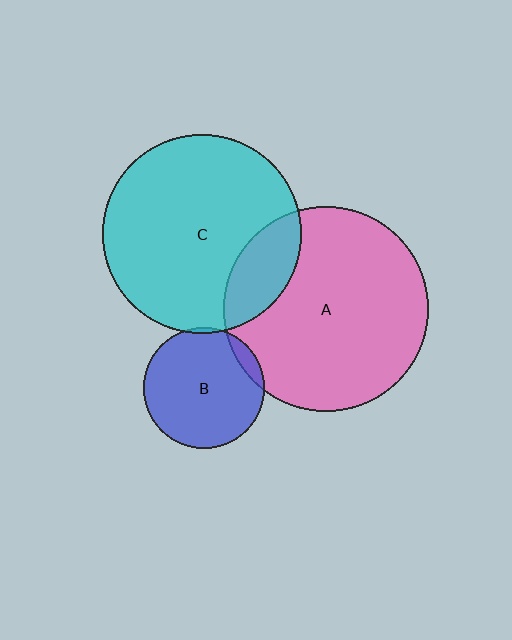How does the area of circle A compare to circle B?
Approximately 2.9 times.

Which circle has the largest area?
Circle A (pink).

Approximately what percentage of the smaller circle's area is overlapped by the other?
Approximately 20%.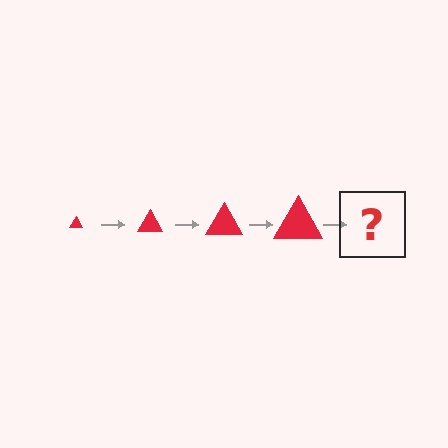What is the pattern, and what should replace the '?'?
The pattern is that the triangle gets progressively larger each step. The '?' should be a red triangle, larger than the previous one.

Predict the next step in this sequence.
The next step is a red triangle, larger than the previous one.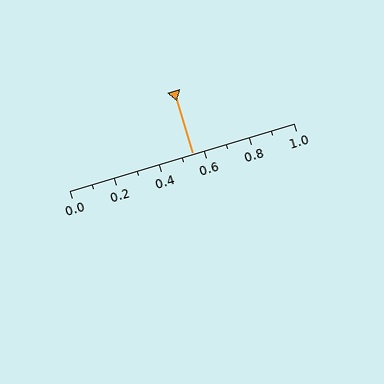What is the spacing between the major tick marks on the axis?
The major ticks are spaced 0.2 apart.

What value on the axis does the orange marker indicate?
The marker indicates approximately 0.55.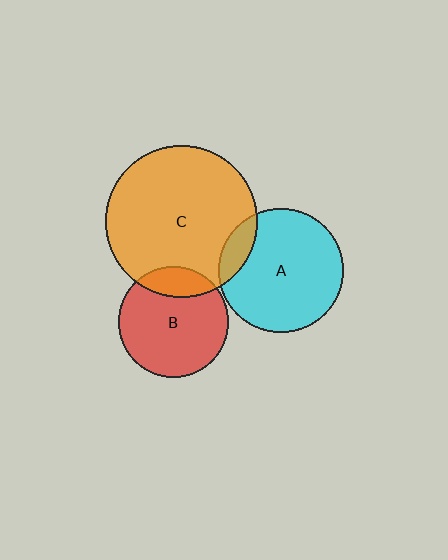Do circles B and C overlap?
Yes.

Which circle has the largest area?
Circle C (orange).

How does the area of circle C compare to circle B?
Approximately 1.9 times.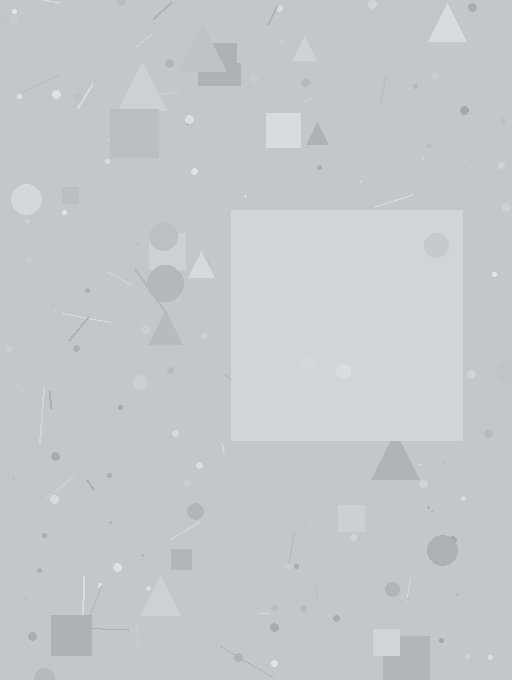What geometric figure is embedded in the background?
A square is embedded in the background.